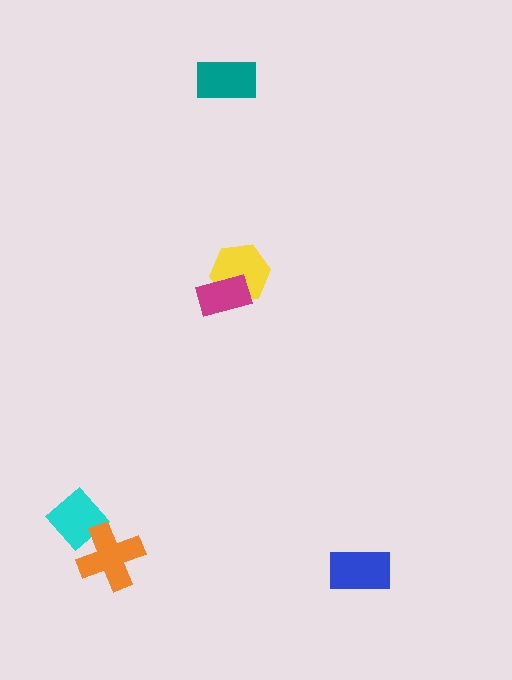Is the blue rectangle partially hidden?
No, no other shape covers it.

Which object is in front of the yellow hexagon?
The magenta rectangle is in front of the yellow hexagon.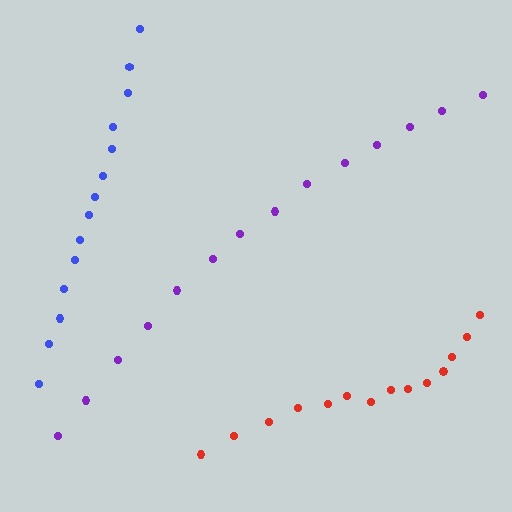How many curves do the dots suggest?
There are 3 distinct paths.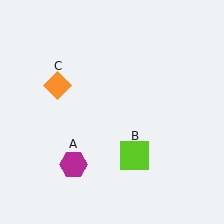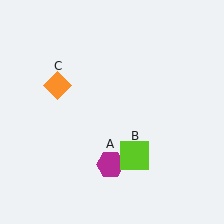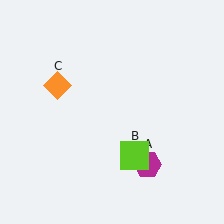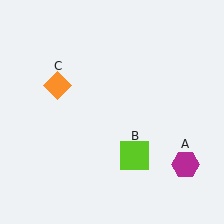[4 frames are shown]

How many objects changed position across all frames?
1 object changed position: magenta hexagon (object A).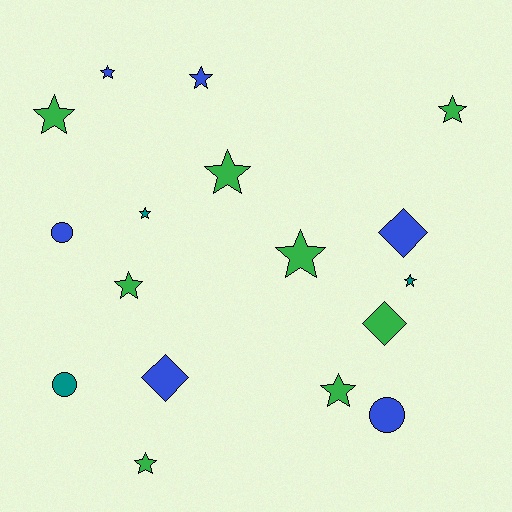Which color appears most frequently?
Green, with 8 objects.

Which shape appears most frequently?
Star, with 11 objects.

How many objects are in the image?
There are 17 objects.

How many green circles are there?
There are no green circles.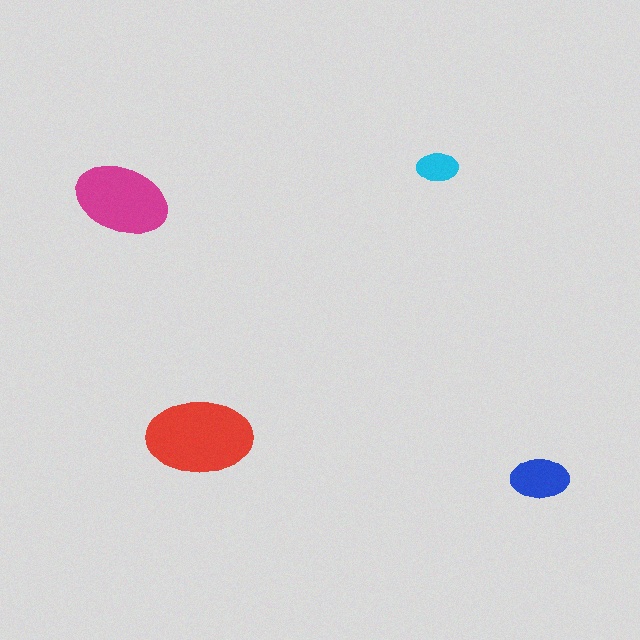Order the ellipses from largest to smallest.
the red one, the magenta one, the blue one, the cyan one.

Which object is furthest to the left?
The magenta ellipse is leftmost.